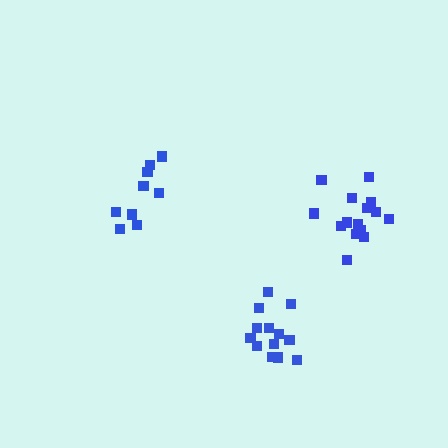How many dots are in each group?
Group 1: 15 dots, Group 2: 9 dots, Group 3: 14 dots (38 total).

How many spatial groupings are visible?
There are 3 spatial groupings.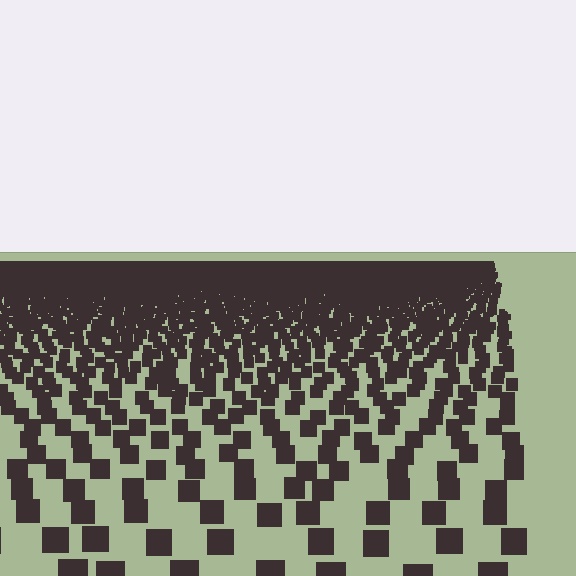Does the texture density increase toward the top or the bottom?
Density increases toward the top.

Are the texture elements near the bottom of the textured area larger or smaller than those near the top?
Larger. Near the bottom, elements are closer to the viewer and appear at a bigger on-screen size.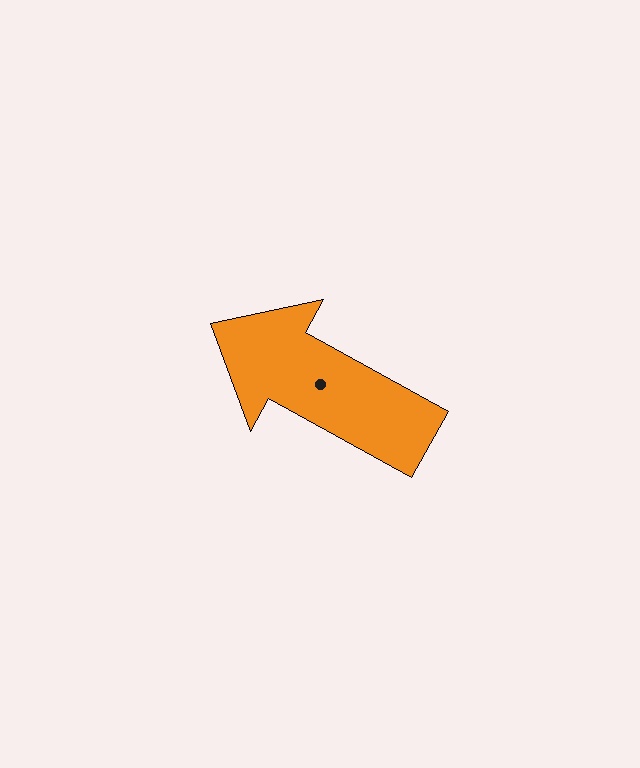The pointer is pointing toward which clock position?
Roughly 10 o'clock.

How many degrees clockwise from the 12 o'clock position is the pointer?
Approximately 299 degrees.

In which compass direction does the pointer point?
Northwest.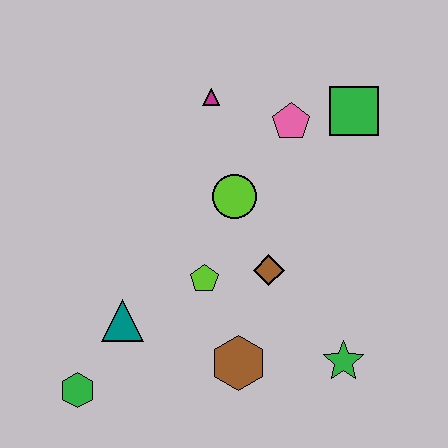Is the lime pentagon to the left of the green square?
Yes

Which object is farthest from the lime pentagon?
The green square is farthest from the lime pentagon.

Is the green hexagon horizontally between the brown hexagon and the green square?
No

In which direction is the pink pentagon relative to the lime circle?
The pink pentagon is above the lime circle.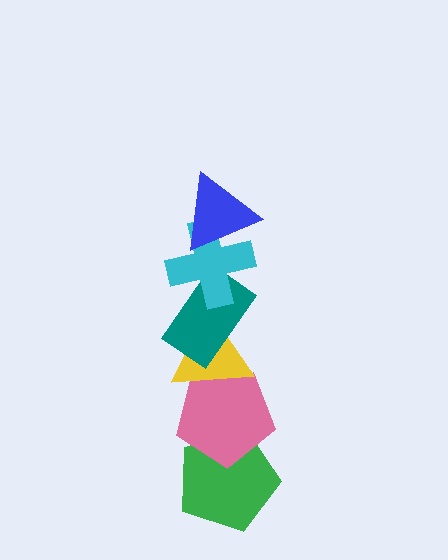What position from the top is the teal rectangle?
The teal rectangle is 3rd from the top.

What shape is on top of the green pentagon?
The pink pentagon is on top of the green pentagon.